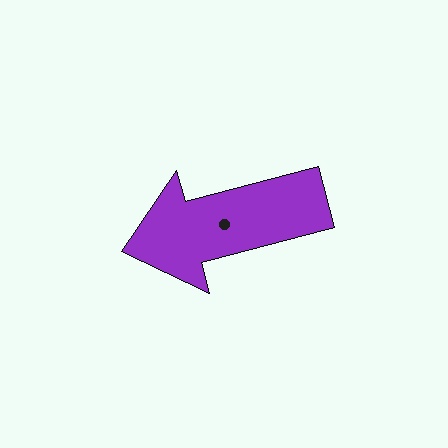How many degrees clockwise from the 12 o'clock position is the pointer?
Approximately 255 degrees.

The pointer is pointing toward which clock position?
Roughly 9 o'clock.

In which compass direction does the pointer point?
West.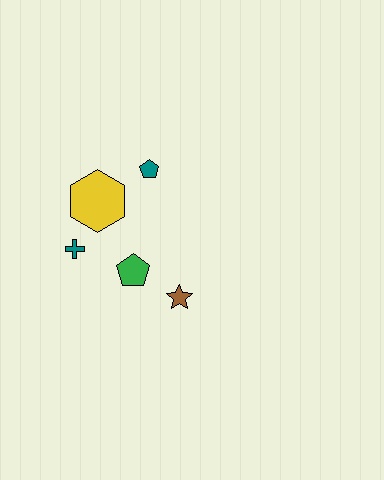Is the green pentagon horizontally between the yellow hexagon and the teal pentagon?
Yes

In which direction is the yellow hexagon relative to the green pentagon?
The yellow hexagon is above the green pentagon.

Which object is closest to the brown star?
The green pentagon is closest to the brown star.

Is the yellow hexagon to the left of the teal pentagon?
Yes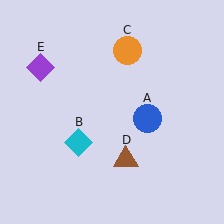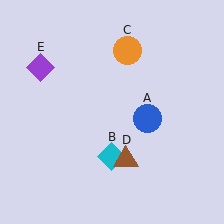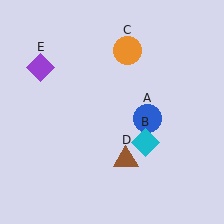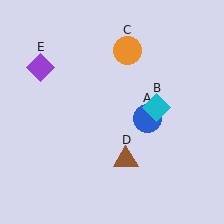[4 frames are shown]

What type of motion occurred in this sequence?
The cyan diamond (object B) rotated counterclockwise around the center of the scene.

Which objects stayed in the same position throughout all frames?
Blue circle (object A) and orange circle (object C) and brown triangle (object D) and purple diamond (object E) remained stationary.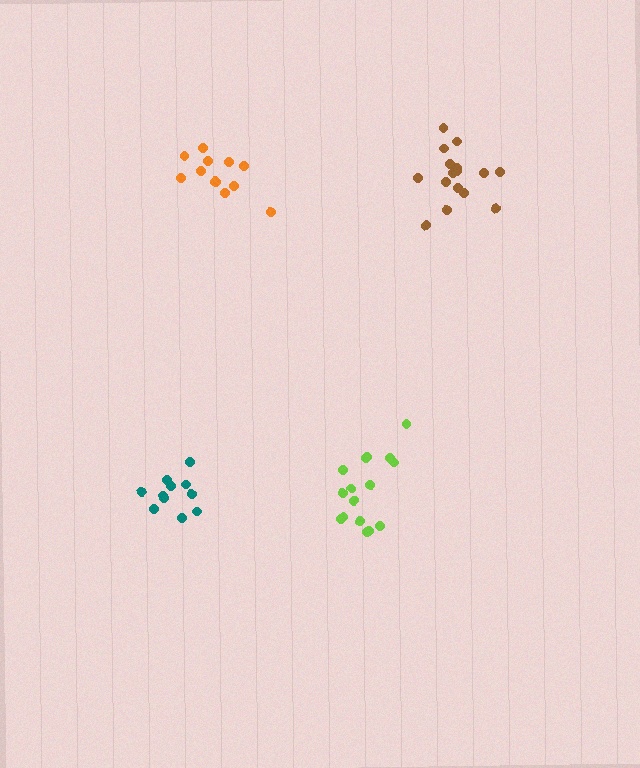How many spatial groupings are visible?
There are 4 spatial groupings.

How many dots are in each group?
Group 1: 12 dots, Group 2: 16 dots, Group 3: 11 dots, Group 4: 16 dots (55 total).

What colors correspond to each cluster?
The clusters are colored: orange, brown, teal, lime.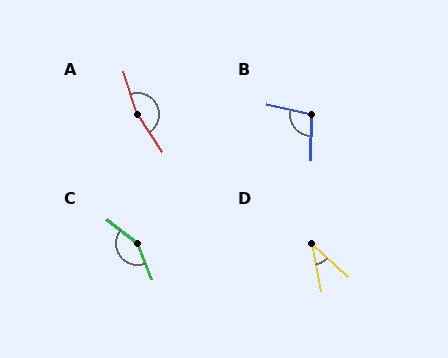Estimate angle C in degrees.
Approximately 151 degrees.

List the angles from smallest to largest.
D (37°), B (102°), C (151°), A (165°).